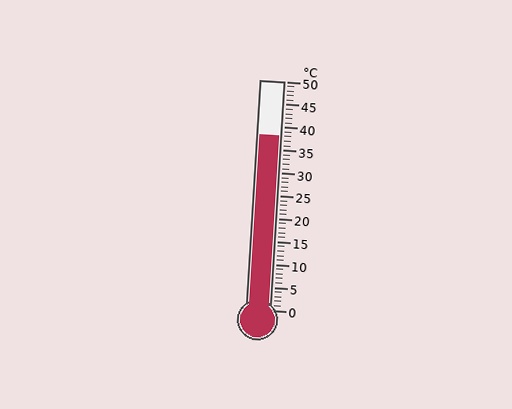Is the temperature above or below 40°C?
The temperature is below 40°C.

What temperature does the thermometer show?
The thermometer shows approximately 38°C.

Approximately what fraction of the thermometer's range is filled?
The thermometer is filled to approximately 75% of its range.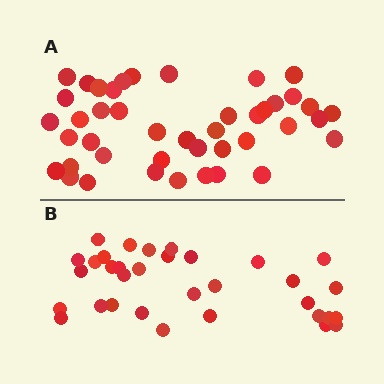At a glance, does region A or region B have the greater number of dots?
Region A (the top region) has more dots.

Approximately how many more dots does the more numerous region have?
Region A has roughly 10 or so more dots than region B.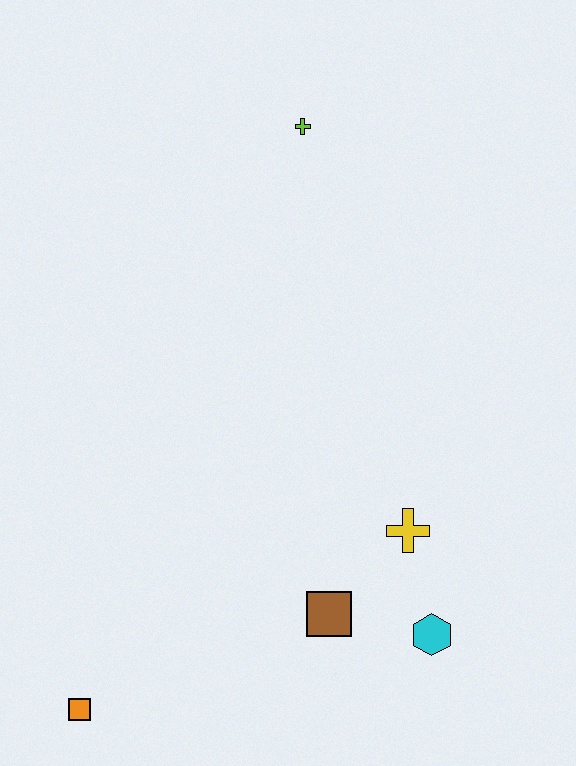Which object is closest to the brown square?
The cyan hexagon is closest to the brown square.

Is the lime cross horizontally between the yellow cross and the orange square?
Yes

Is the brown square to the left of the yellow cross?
Yes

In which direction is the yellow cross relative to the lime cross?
The yellow cross is below the lime cross.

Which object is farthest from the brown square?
The lime cross is farthest from the brown square.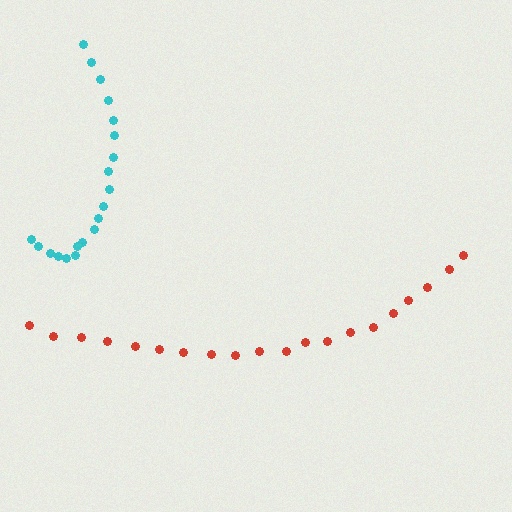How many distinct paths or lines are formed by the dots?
There are 2 distinct paths.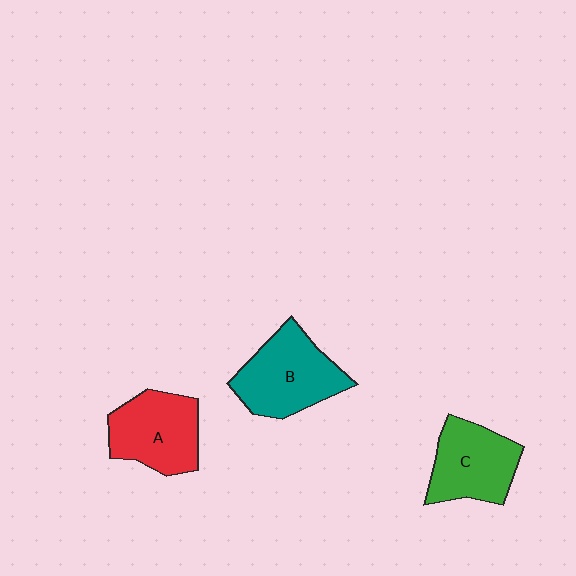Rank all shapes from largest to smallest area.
From largest to smallest: B (teal), A (red), C (green).